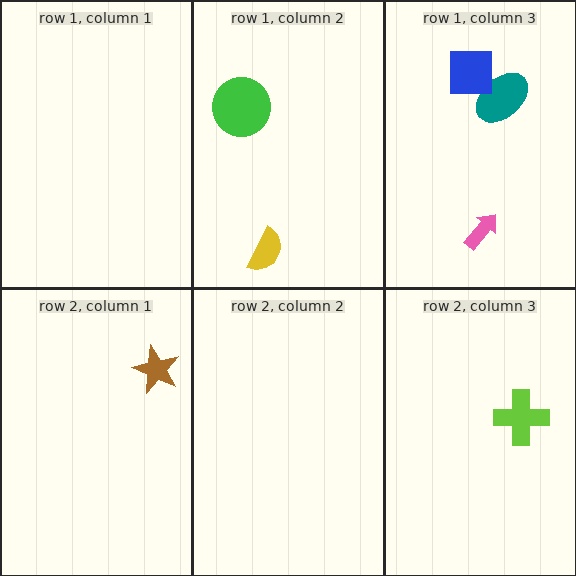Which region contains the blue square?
The row 1, column 3 region.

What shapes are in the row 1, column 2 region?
The yellow semicircle, the green circle.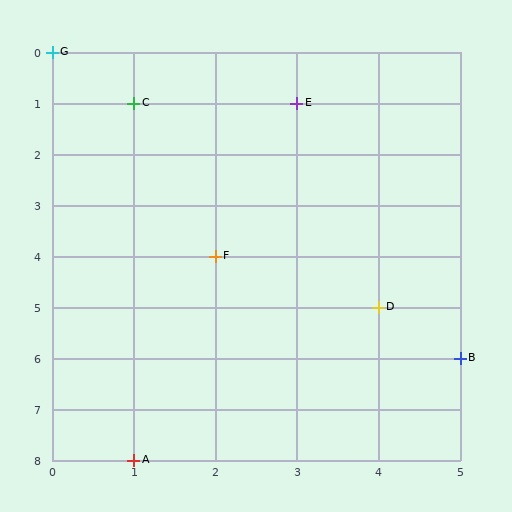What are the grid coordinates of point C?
Point C is at grid coordinates (1, 1).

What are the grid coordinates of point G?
Point G is at grid coordinates (0, 0).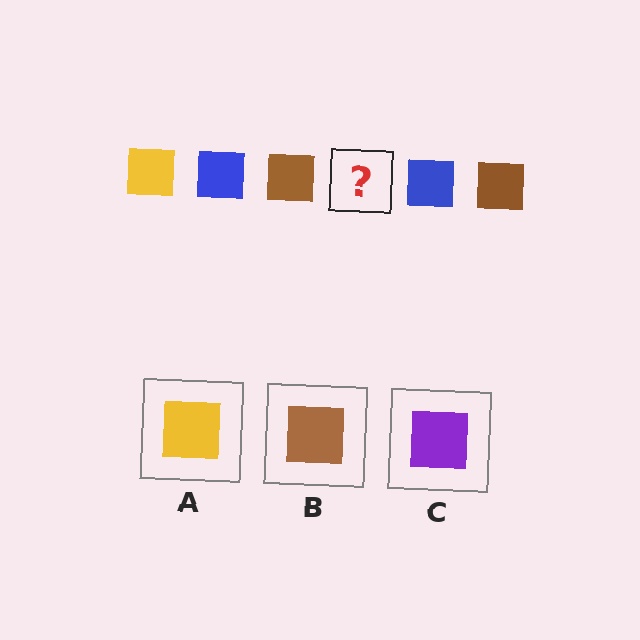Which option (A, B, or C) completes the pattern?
A.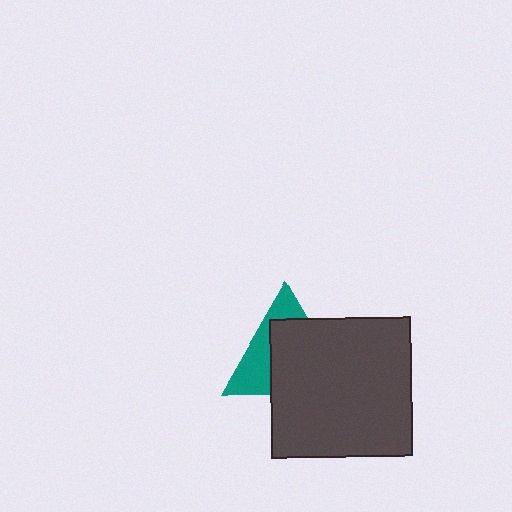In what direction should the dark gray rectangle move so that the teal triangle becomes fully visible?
The dark gray rectangle should move toward the lower-right. That is the shortest direction to clear the overlap and leave the teal triangle fully visible.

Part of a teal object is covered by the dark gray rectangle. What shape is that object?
It is a triangle.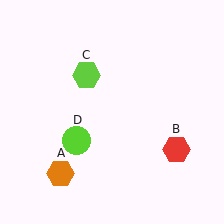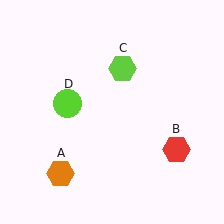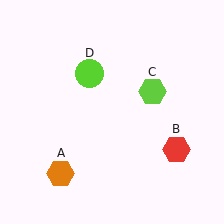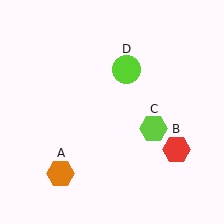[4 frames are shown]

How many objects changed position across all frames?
2 objects changed position: lime hexagon (object C), lime circle (object D).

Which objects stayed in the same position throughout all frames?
Orange hexagon (object A) and red hexagon (object B) remained stationary.